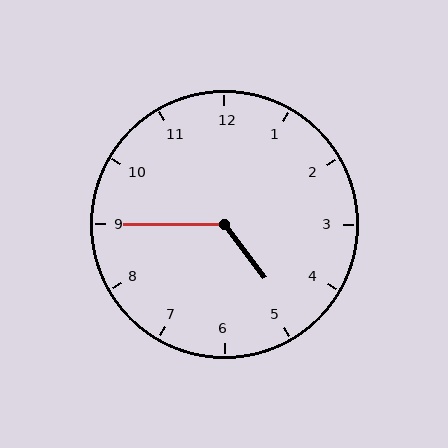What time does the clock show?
4:45.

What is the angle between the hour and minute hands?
Approximately 128 degrees.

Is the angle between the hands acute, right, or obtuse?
It is obtuse.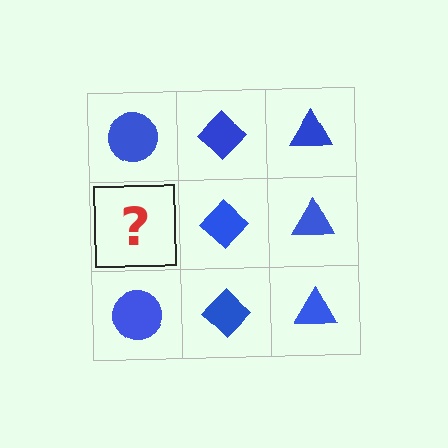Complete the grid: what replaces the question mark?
The question mark should be replaced with a blue circle.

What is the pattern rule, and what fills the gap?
The rule is that each column has a consistent shape. The gap should be filled with a blue circle.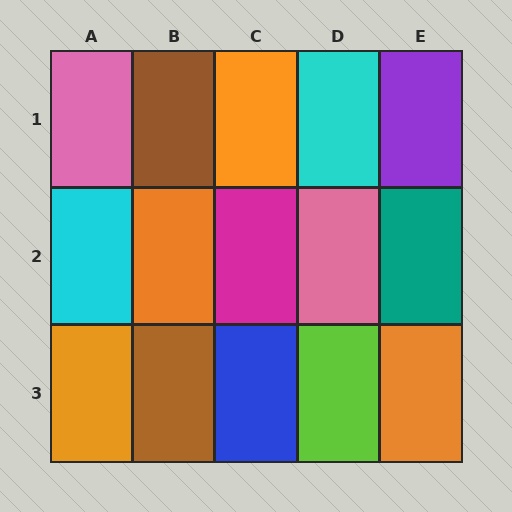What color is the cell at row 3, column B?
Brown.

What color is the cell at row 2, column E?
Teal.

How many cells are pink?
2 cells are pink.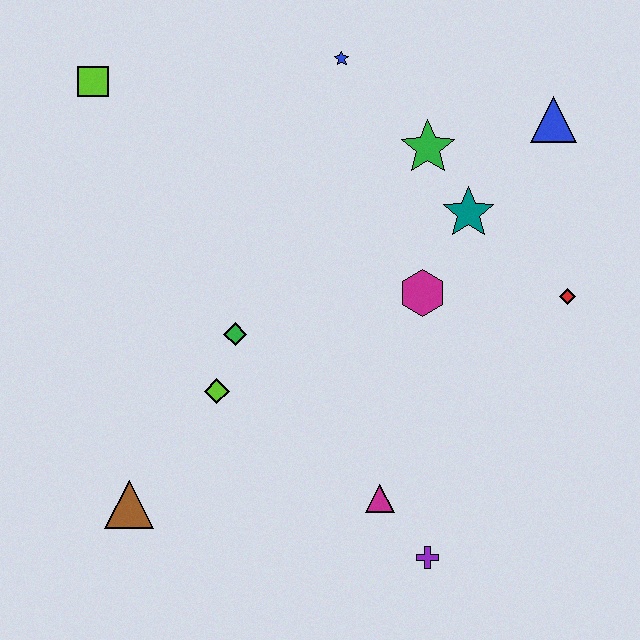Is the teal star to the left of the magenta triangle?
No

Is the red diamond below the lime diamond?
No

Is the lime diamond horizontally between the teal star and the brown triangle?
Yes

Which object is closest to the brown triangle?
The lime diamond is closest to the brown triangle.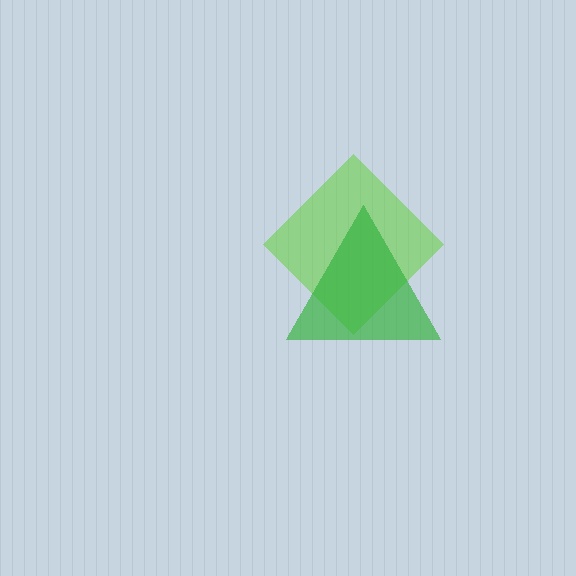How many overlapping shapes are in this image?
There are 2 overlapping shapes in the image.